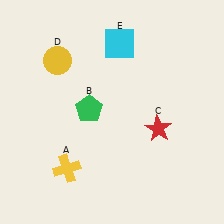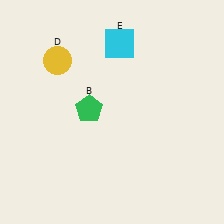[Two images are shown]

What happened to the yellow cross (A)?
The yellow cross (A) was removed in Image 2. It was in the bottom-left area of Image 1.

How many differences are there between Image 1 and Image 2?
There are 2 differences between the two images.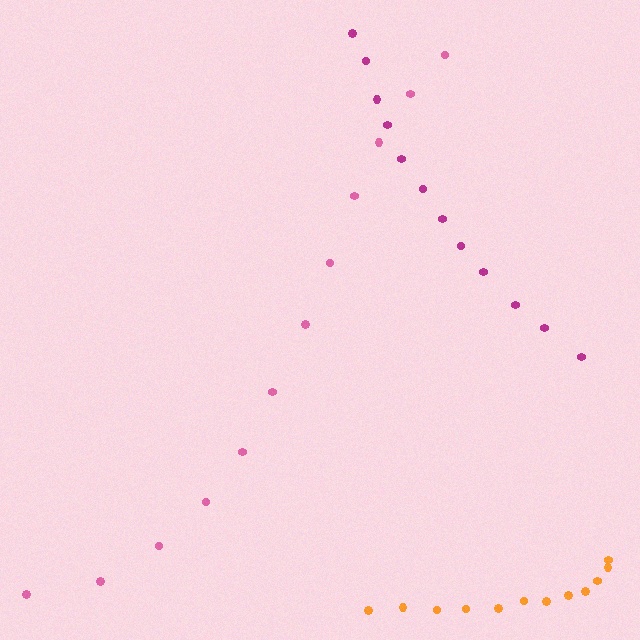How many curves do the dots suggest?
There are 3 distinct paths.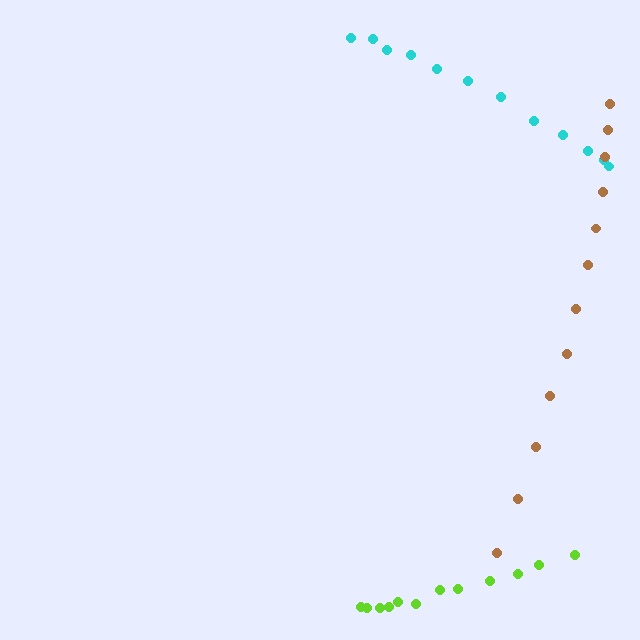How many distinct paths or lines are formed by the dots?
There are 3 distinct paths.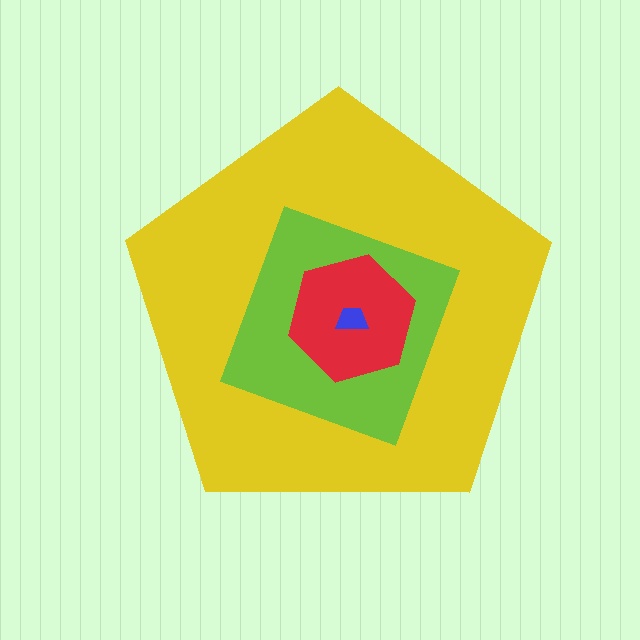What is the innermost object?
The blue trapezoid.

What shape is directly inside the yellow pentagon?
The lime square.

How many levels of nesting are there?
4.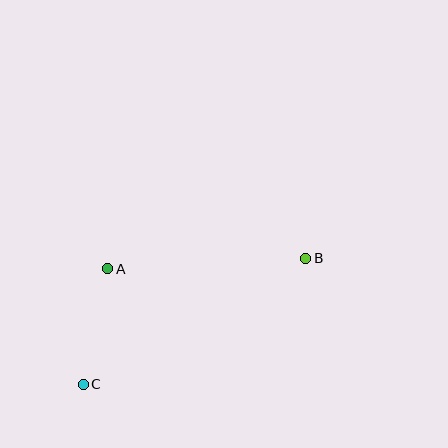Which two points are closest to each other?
Points A and C are closest to each other.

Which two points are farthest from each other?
Points B and C are farthest from each other.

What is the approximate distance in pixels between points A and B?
The distance between A and B is approximately 198 pixels.